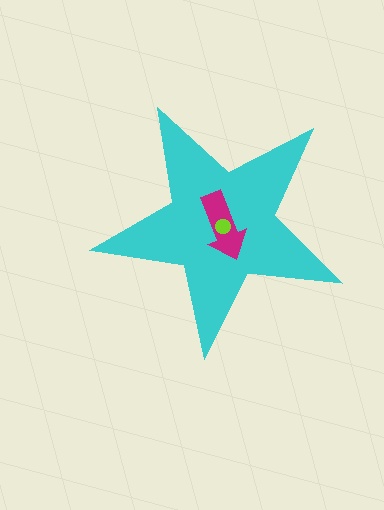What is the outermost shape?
The cyan star.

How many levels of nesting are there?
3.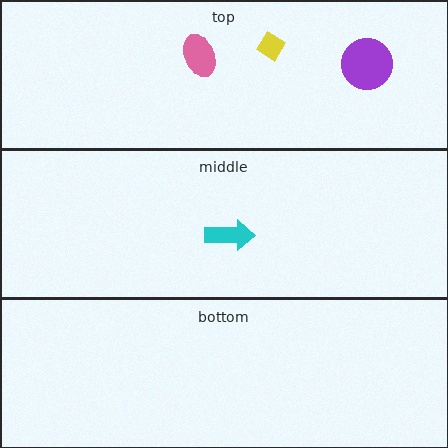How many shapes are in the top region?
3.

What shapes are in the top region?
The purple circle, the pink ellipse, the yellow diamond.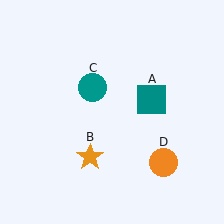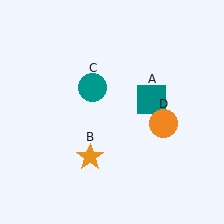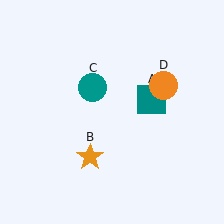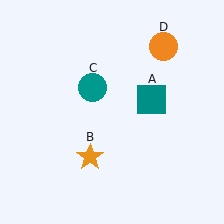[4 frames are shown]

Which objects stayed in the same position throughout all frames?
Teal square (object A) and orange star (object B) and teal circle (object C) remained stationary.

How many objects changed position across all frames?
1 object changed position: orange circle (object D).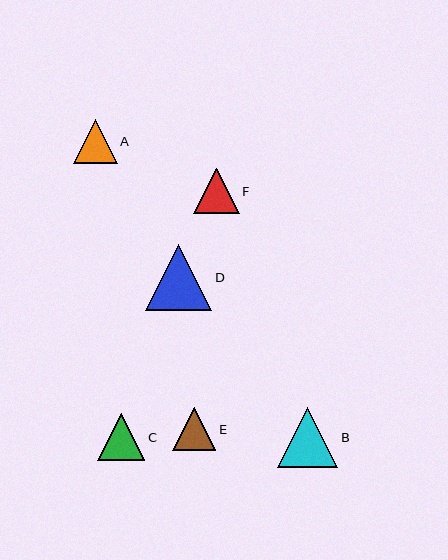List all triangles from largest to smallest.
From largest to smallest: D, B, C, F, A, E.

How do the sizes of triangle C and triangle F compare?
Triangle C and triangle F are approximately the same size.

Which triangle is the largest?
Triangle D is the largest with a size of approximately 66 pixels.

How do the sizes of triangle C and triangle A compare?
Triangle C and triangle A are approximately the same size.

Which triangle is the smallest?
Triangle E is the smallest with a size of approximately 44 pixels.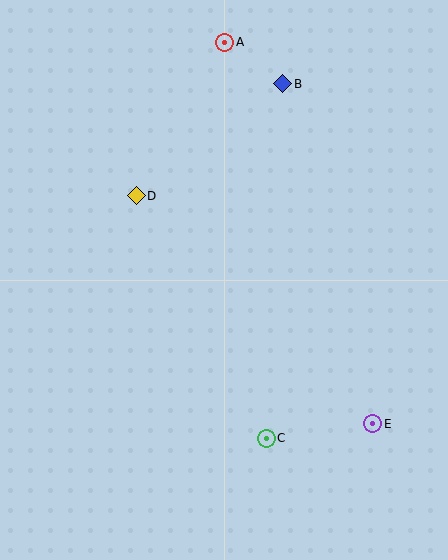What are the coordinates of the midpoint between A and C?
The midpoint between A and C is at (245, 240).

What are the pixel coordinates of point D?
Point D is at (136, 196).